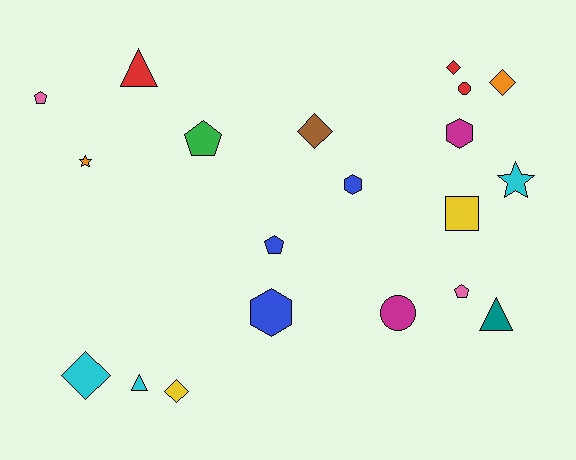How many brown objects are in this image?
There is 1 brown object.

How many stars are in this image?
There are 2 stars.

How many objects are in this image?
There are 20 objects.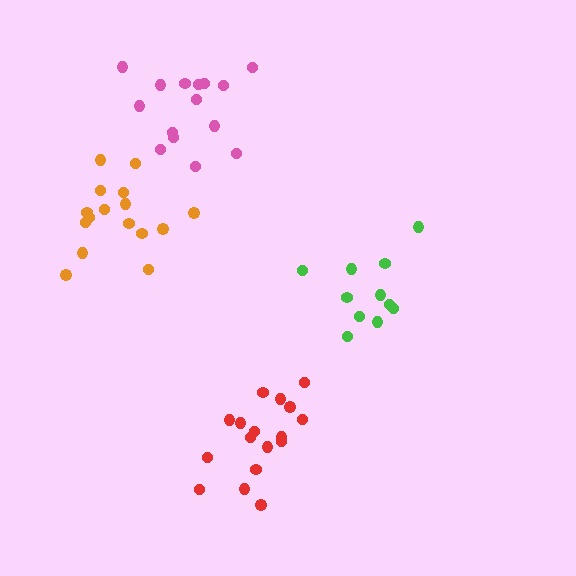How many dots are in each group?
Group 1: 16 dots, Group 2: 17 dots, Group 3: 11 dots, Group 4: 15 dots (59 total).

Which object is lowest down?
The red cluster is bottommost.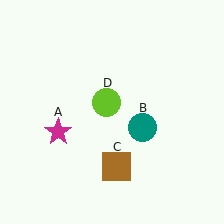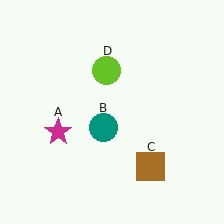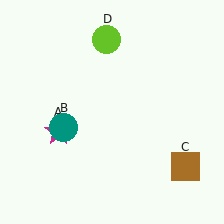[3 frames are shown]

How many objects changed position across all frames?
3 objects changed position: teal circle (object B), brown square (object C), lime circle (object D).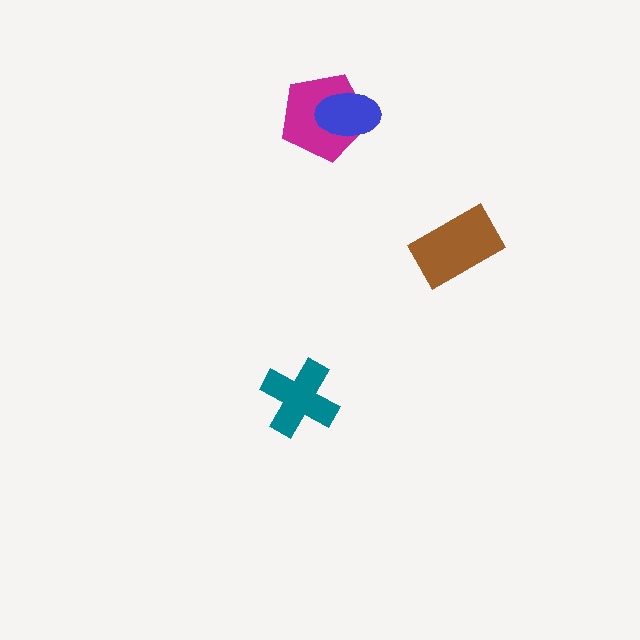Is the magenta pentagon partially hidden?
Yes, it is partially covered by another shape.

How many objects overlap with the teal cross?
0 objects overlap with the teal cross.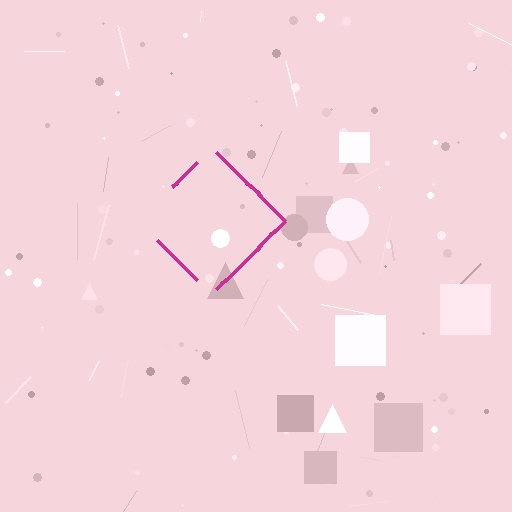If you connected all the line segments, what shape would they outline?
They would outline a diamond.